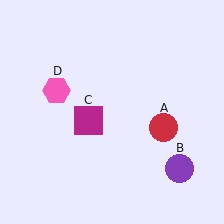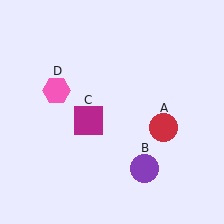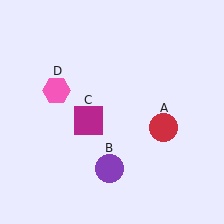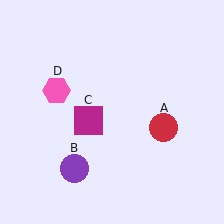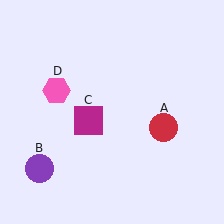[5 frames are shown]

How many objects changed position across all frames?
1 object changed position: purple circle (object B).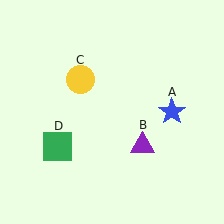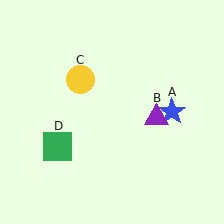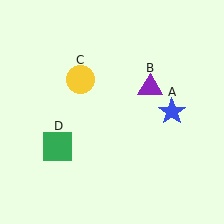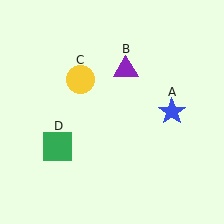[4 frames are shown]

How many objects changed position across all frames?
1 object changed position: purple triangle (object B).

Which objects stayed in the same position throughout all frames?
Blue star (object A) and yellow circle (object C) and green square (object D) remained stationary.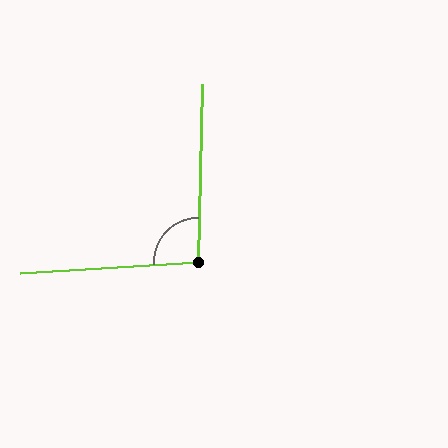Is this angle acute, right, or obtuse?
It is approximately a right angle.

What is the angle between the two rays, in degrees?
Approximately 95 degrees.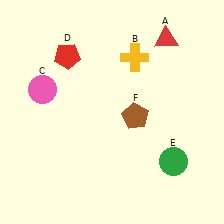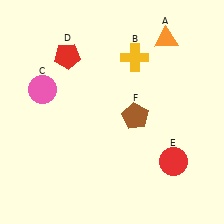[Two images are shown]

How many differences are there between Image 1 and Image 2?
There are 2 differences between the two images.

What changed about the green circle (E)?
In Image 1, E is green. In Image 2, it changed to red.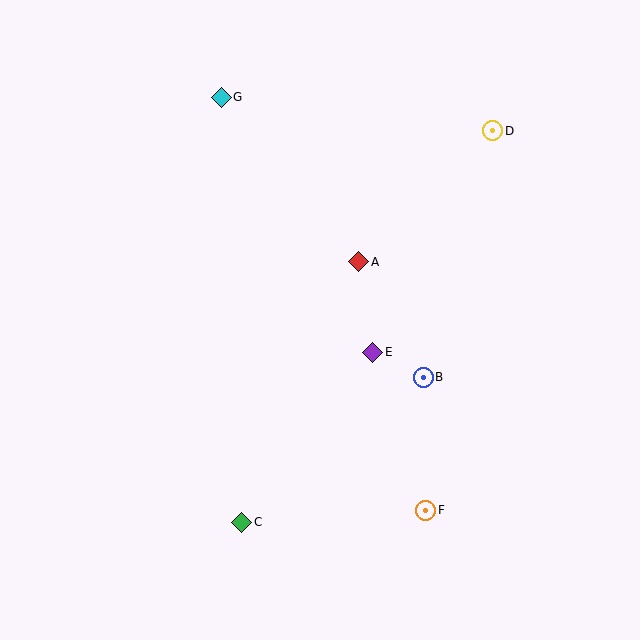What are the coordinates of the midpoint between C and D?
The midpoint between C and D is at (367, 326).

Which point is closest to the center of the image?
Point E at (373, 352) is closest to the center.